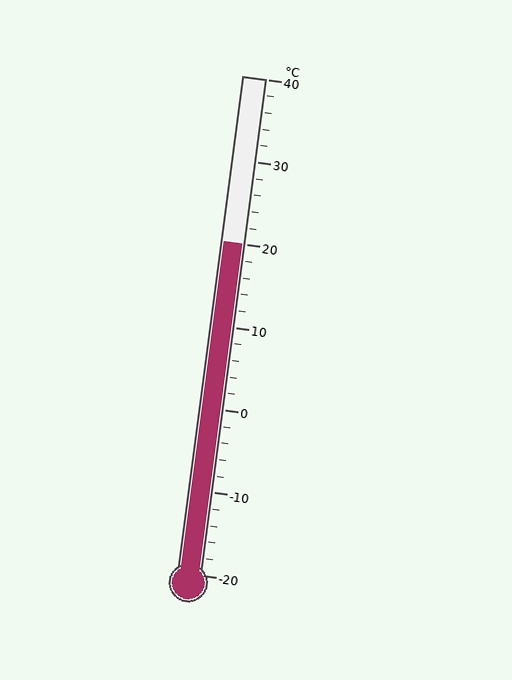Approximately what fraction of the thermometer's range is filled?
The thermometer is filled to approximately 65% of its range.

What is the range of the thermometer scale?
The thermometer scale ranges from -20°C to 40°C.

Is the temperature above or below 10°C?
The temperature is above 10°C.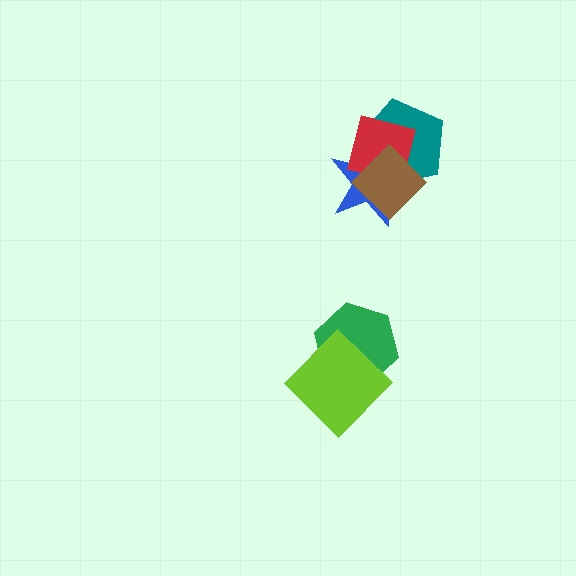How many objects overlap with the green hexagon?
1 object overlaps with the green hexagon.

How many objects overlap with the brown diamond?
3 objects overlap with the brown diamond.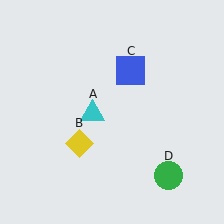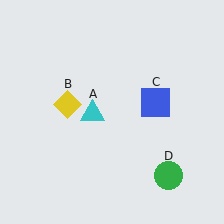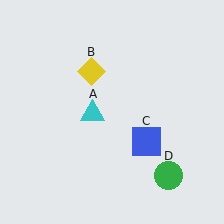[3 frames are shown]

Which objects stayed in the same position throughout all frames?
Cyan triangle (object A) and green circle (object D) remained stationary.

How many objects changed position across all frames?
2 objects changed position: yellow diamond (object B), blue square (object C).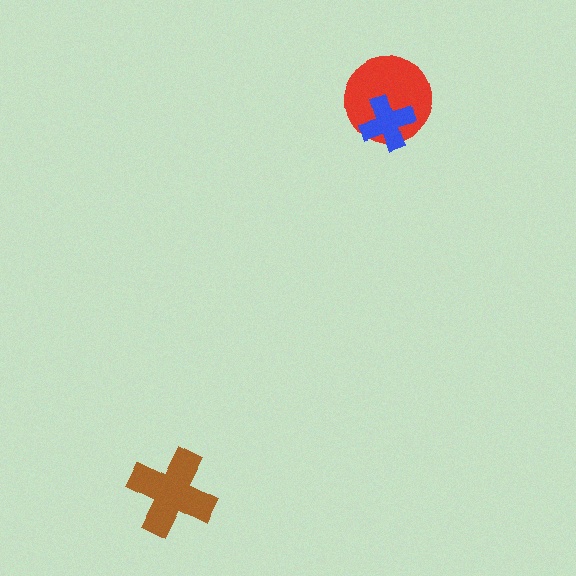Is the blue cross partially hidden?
No, no other shape covers it.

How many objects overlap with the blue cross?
1 object overlaps with the blue cross.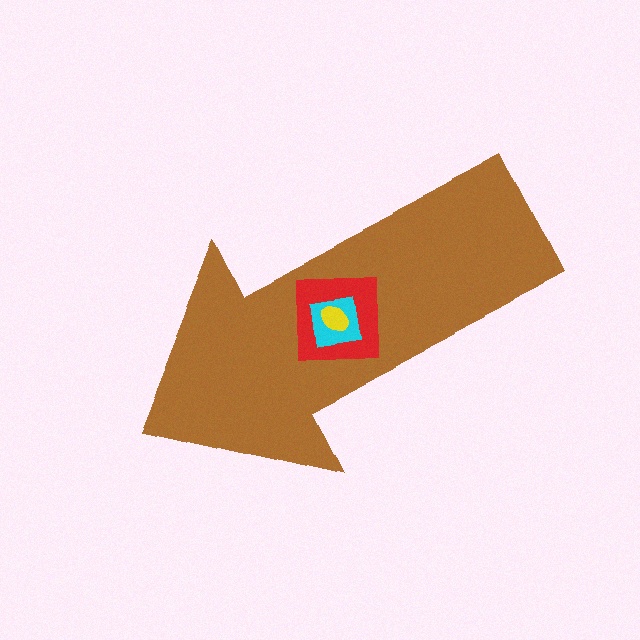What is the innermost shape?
The yellow ellipse.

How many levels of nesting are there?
4.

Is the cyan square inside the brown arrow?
Yes.